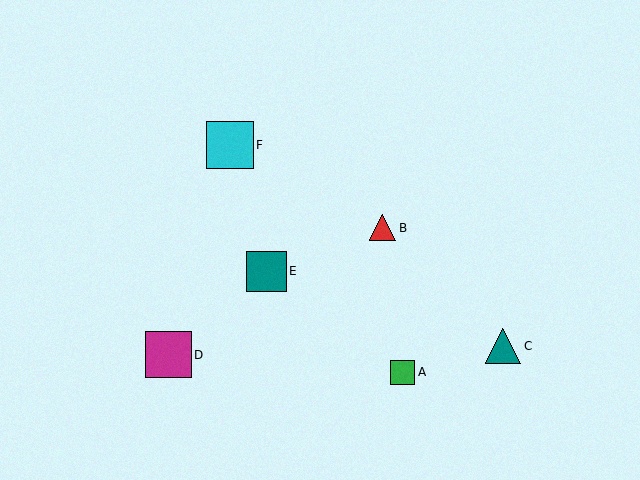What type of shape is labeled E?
Shape E is a teal square.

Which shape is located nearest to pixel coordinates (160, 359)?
The magenta square (labeled D) at (168, 355) is nearest to that location.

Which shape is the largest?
The cyan square (labeled F) is the largest.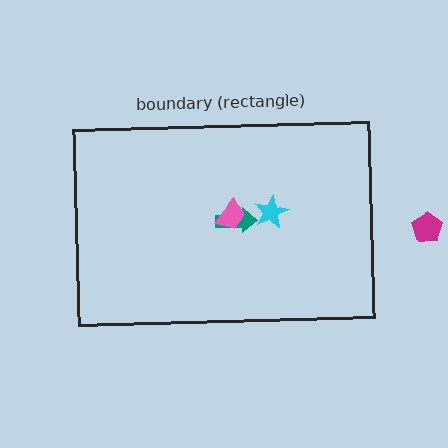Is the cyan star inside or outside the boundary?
Inside.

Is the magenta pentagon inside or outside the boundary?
Outside.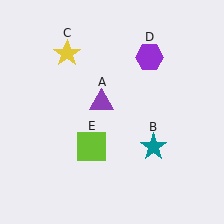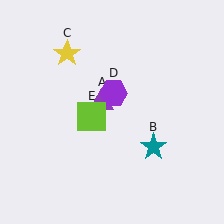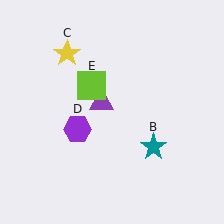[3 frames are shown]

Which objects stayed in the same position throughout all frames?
Purple triangle (object A) and teal star (object B) and yellow star (object C) remained stationary.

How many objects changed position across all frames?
2 objects changed position: purple hexagon (object D), lime square (object E).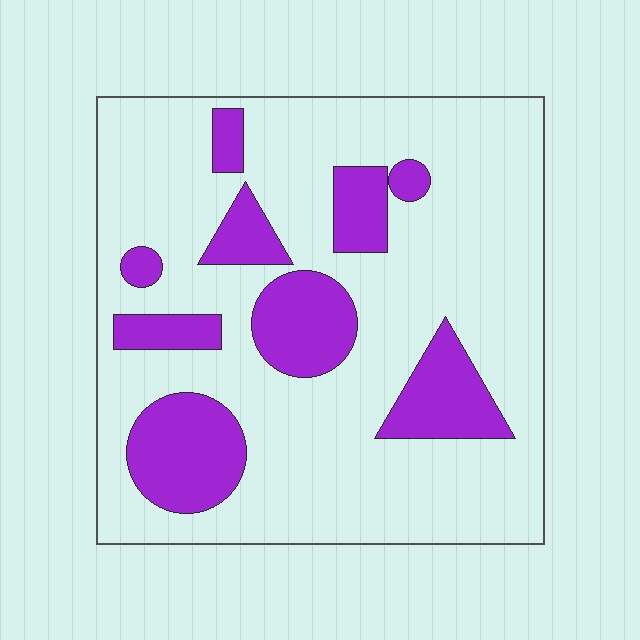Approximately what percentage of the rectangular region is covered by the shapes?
Approximately 25%.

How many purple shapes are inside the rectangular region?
9.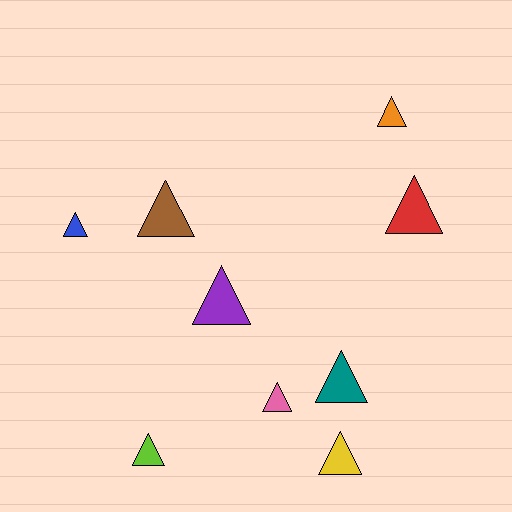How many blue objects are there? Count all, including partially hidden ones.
There is 1 blue object.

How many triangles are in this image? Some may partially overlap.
There are 9 triangles.